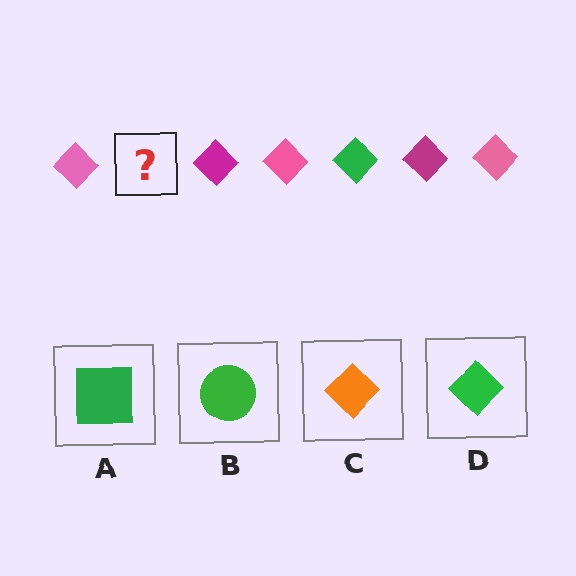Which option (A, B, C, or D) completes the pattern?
D.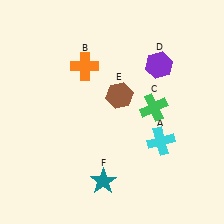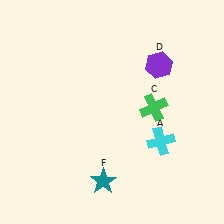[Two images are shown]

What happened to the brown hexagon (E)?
The brown hexagon (E) was removed in Image 2. It was in the top-right area of Image 1.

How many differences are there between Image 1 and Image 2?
There are 2 differences between the two images.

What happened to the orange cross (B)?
The orange cross (B) was removed in Image 2. It was in the top-left area of Image 1.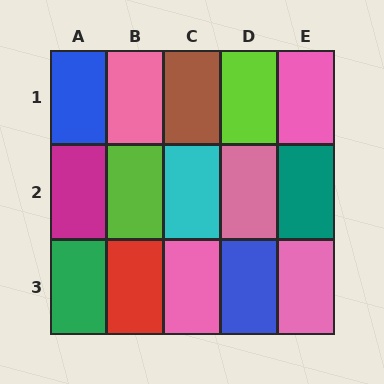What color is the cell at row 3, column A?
Green.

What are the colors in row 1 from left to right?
Blue, pink, brown, lime, pink.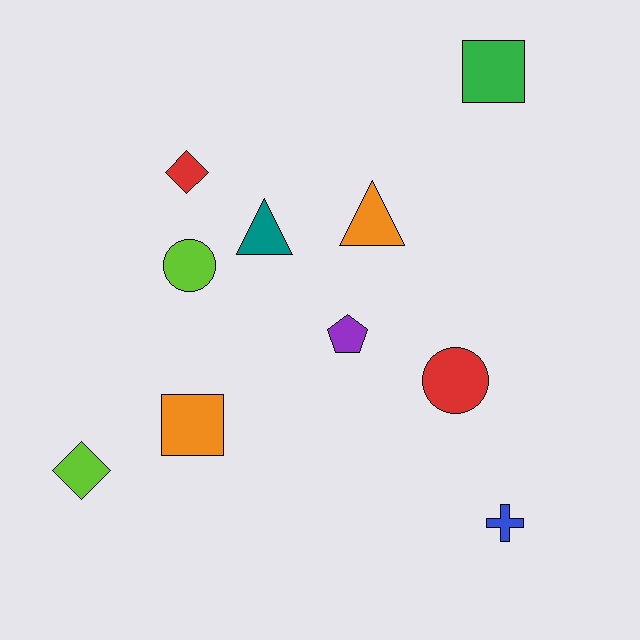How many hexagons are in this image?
There are no hexagons.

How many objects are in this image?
There are 10 objects.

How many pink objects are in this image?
There are no pink objects.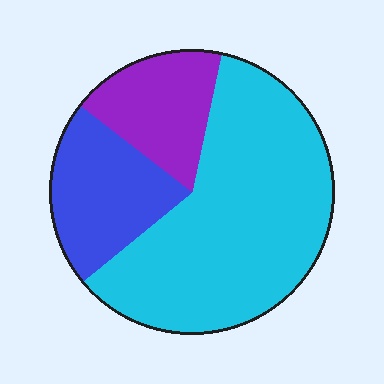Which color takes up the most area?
Cyan, at roughly 60%.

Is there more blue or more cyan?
Cyan.